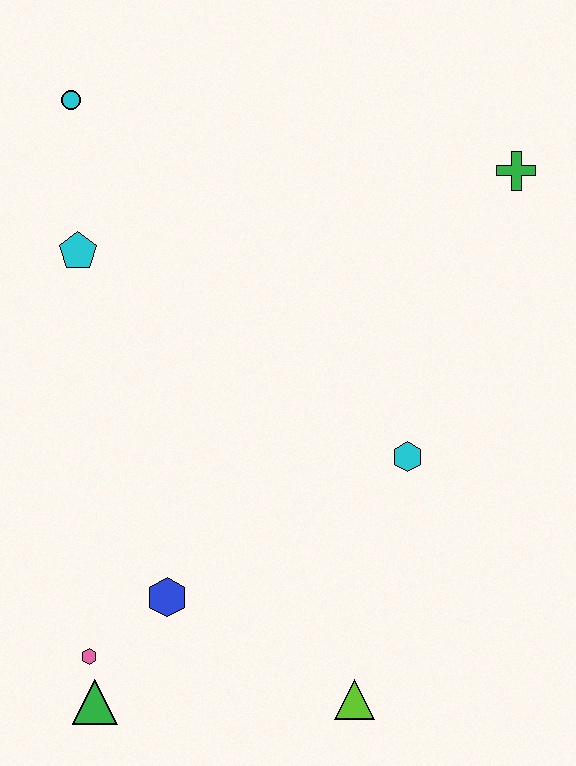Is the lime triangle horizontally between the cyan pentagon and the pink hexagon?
No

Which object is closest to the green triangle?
The pink hexagon is closest to the green triangle.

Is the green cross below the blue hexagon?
No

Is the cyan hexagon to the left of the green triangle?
No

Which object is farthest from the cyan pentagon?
The lime triangle is farthest from the cyan pentagon.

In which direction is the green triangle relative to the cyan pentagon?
The green triangle is below the cyan pentagon.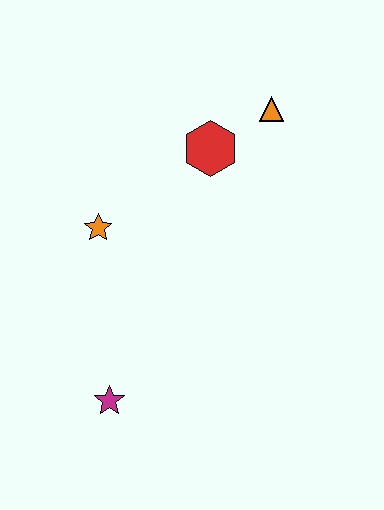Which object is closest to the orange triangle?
The red hexagon is closest to the orange triangle.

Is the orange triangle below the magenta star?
No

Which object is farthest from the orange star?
The orange triangle is farthest from the orange star.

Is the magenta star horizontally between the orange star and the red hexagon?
Yes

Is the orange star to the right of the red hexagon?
No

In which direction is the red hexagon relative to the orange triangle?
The red hexagon is to the left of the orange triangle.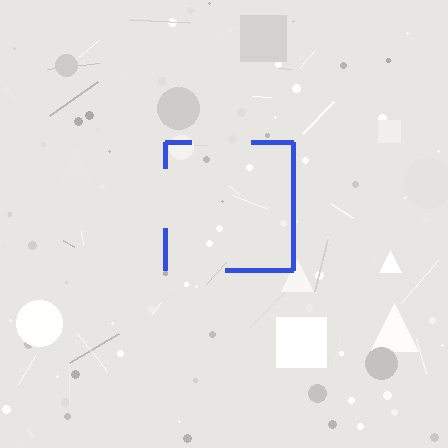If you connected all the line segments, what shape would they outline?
They would outline a square.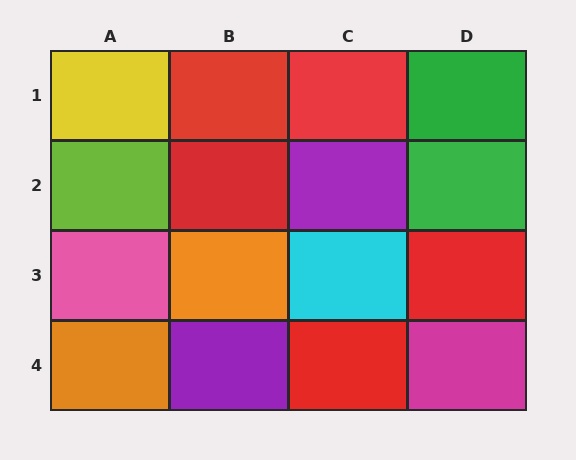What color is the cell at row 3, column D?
Red.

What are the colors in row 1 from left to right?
Yellow, red, red, green.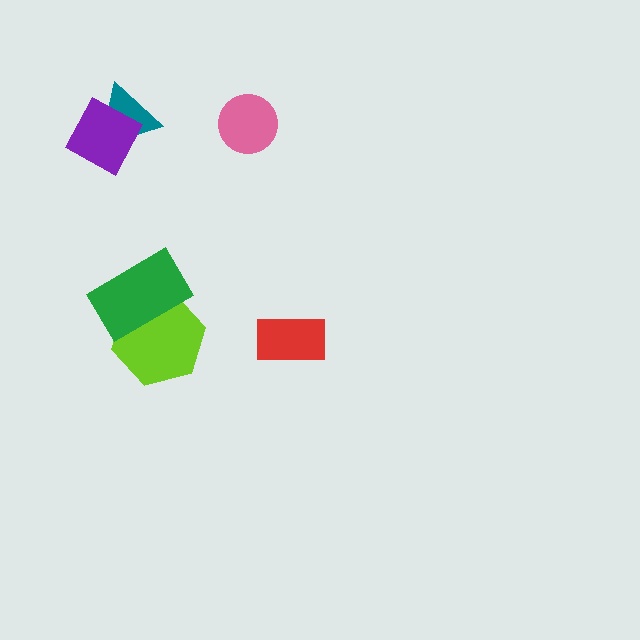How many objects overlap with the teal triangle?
1 object overlaps with the teal triangle.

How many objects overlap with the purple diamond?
1 object overlaps with the purple diamond.